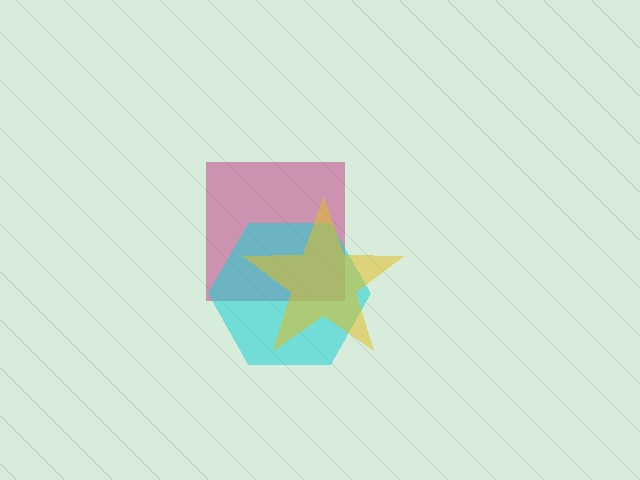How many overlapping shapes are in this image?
There are 3 overlapping shapes in the image.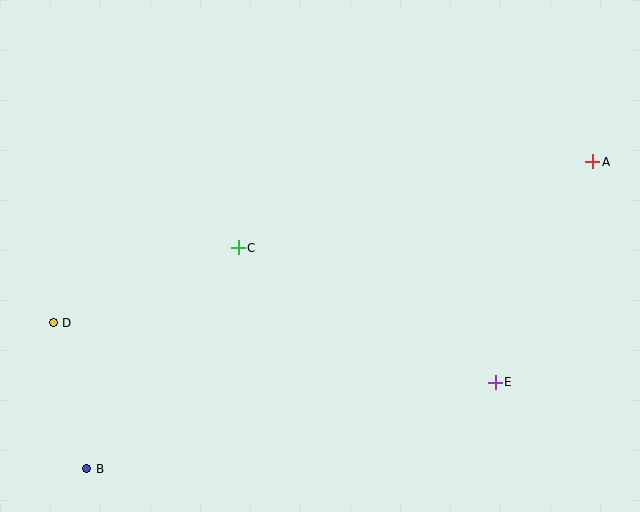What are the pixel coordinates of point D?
Point D is at (53, 323).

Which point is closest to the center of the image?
Point C at (238, 248) is closest to the center.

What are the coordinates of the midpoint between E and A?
The midpoint between E and A is at (544, 272).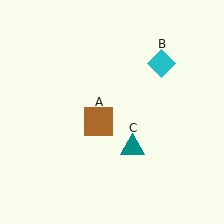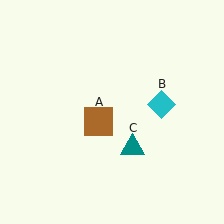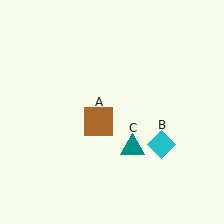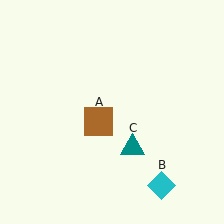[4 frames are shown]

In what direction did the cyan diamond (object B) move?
The cyan diamond (object B) moved down.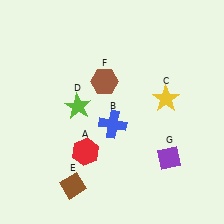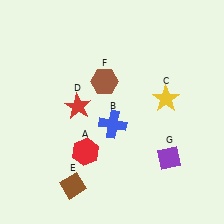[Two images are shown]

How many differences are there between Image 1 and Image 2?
There is 1 difference between the two images.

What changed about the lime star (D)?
In Image 1, D is lime. In Image 2, it changed to red.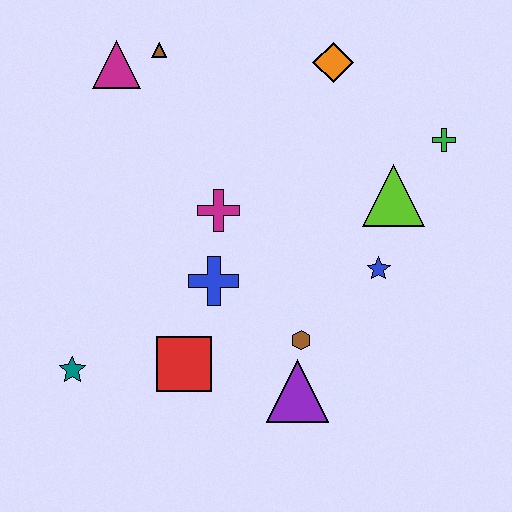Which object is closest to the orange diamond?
The green cross is closest to the orange diamond.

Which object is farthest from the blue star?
The magenta triangle is farthest from the blue star.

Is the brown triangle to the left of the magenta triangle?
No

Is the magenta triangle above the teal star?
Yes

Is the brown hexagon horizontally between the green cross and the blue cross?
Yes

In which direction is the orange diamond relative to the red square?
The orange diamond is above the red square.